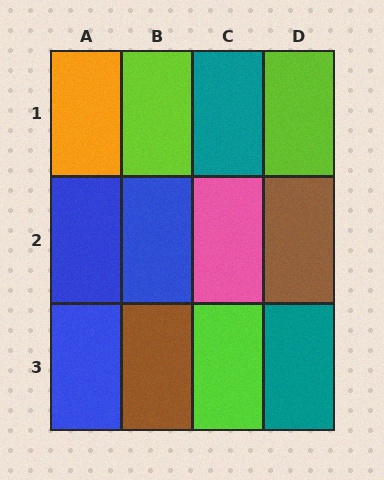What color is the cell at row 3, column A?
Blue.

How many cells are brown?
2 cells are brown.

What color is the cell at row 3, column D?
Teal.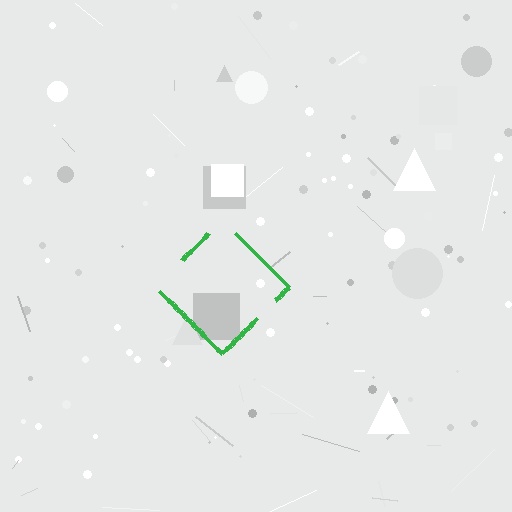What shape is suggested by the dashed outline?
The dashed outline suggests a diamond.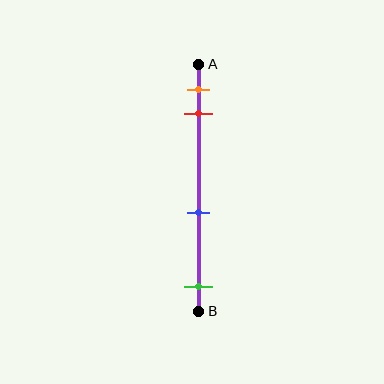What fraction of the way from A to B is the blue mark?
The blue mark is approximately 60% (0.6) of the way from A to B.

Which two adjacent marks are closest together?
The orange and red marks are the closest adjacent pair.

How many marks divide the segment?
There are 4 marks dividing the segment.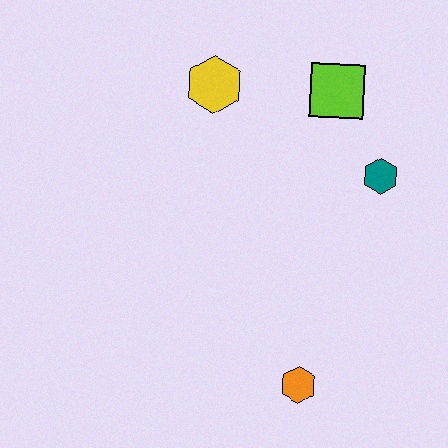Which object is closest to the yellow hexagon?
The lime square is closest to the yellow hexagon.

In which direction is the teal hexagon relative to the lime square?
The teal hexagon is below the lime square.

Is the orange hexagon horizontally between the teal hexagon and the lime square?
No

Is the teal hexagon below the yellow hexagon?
Yes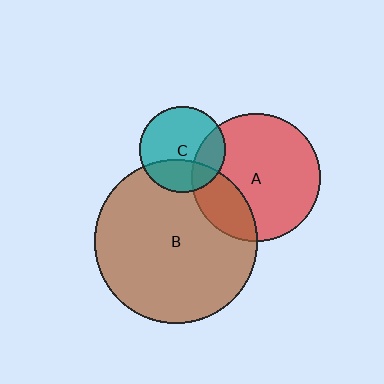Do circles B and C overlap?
Yes.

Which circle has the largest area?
Circle B (brown).